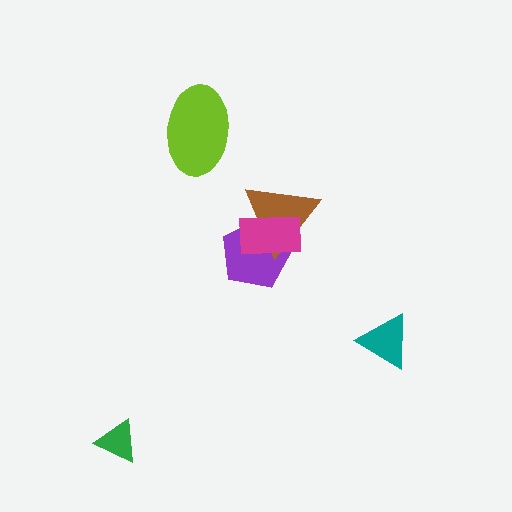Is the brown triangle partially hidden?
Yes, it is partially covered by another shape.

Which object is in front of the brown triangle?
The magenta rectangle is in front of the brown triangle.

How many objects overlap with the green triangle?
0 objects overlap with the green triangle.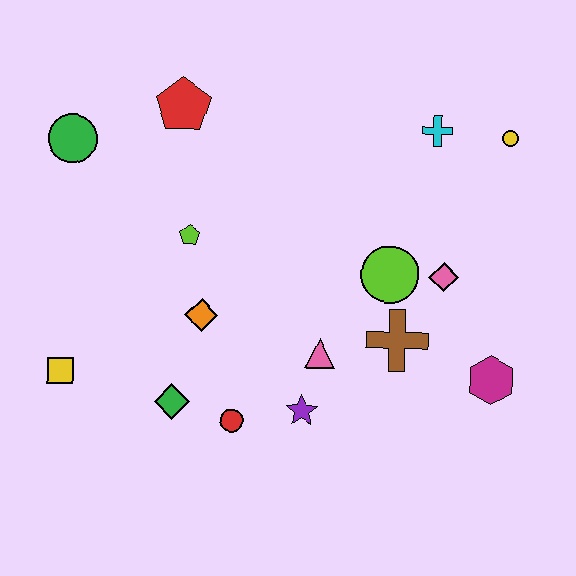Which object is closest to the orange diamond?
The lime pentagon is closest to the orange diamond.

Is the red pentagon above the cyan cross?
Yes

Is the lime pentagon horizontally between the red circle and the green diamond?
Yes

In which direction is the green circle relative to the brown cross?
The green circle is to the left of the brown cross.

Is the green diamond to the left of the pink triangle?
Yes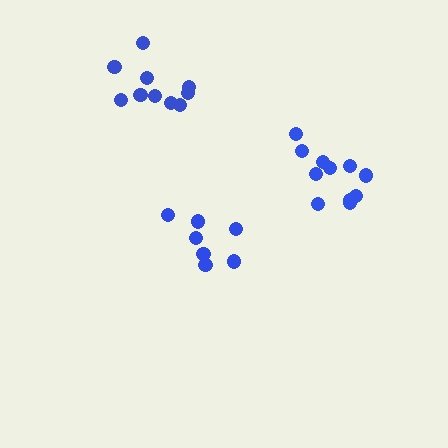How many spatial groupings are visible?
There are 3 spatial groupings.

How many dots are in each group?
Group 1: 11 dots, Group 2: 7 dots, Group 3: 10 dots (28 total).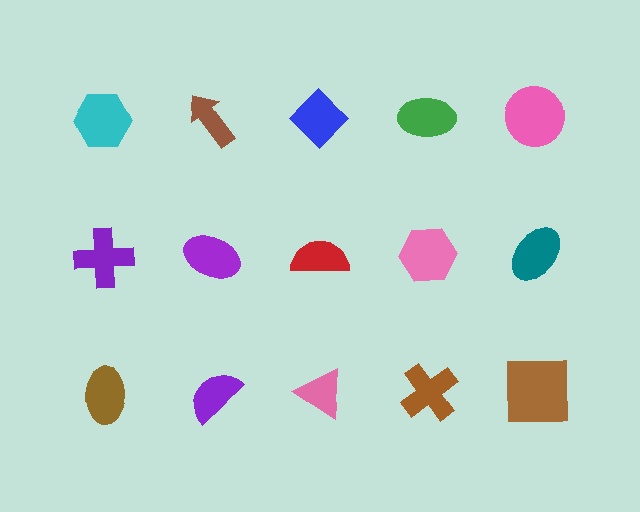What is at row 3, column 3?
A pink triangle.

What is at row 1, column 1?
A cyan hexagon.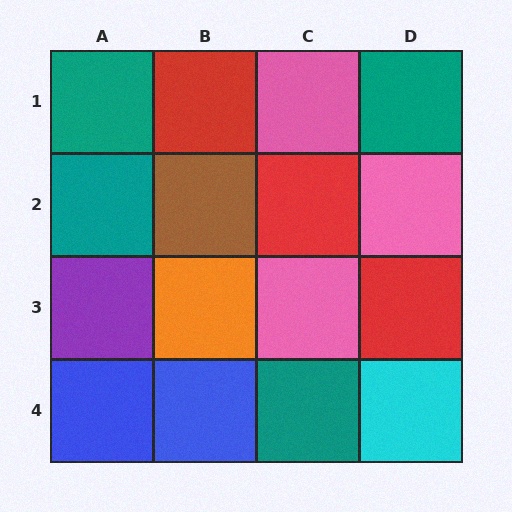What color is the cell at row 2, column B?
Brown.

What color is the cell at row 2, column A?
Teal.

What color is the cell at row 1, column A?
Teal.